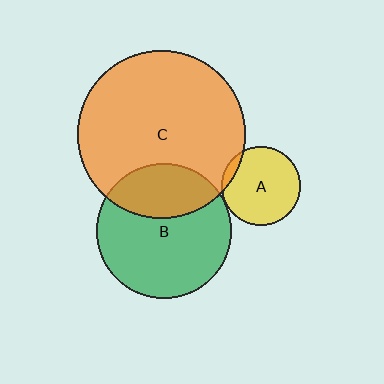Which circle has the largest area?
Circle C (orange).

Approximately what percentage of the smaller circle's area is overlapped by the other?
Approximately 5%.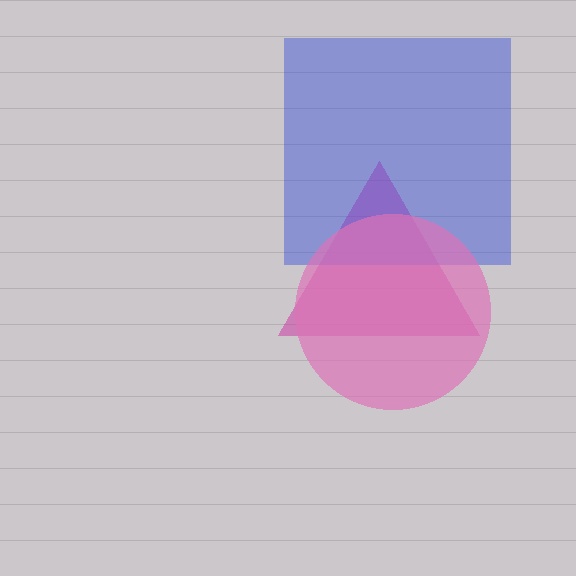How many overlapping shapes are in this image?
There are 3 overlapping shapes in the image.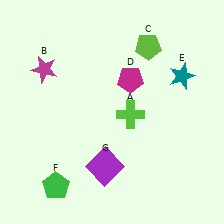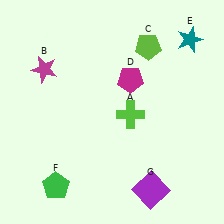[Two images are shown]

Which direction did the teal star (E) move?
The teal star (E) moved up.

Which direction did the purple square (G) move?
The purple square (G) moved right.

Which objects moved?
The objects that moved are: the teal star (E), the purple square (G).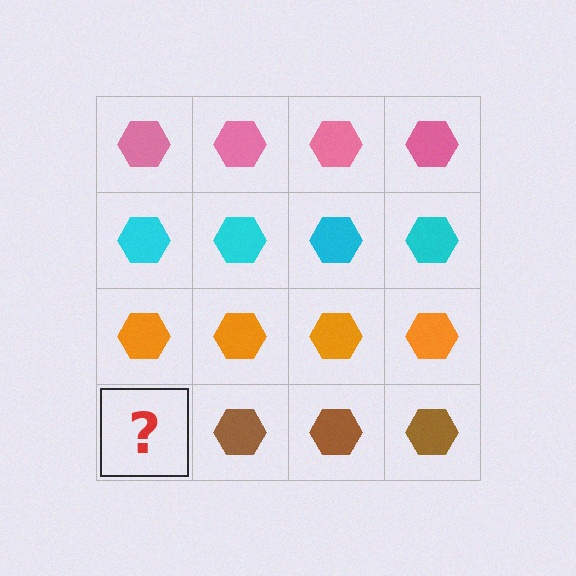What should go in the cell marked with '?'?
The missing cell should contain a brown hexagon.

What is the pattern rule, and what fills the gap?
The rule is that each row has a consistent color. The gap should be filled with a brown hexagon.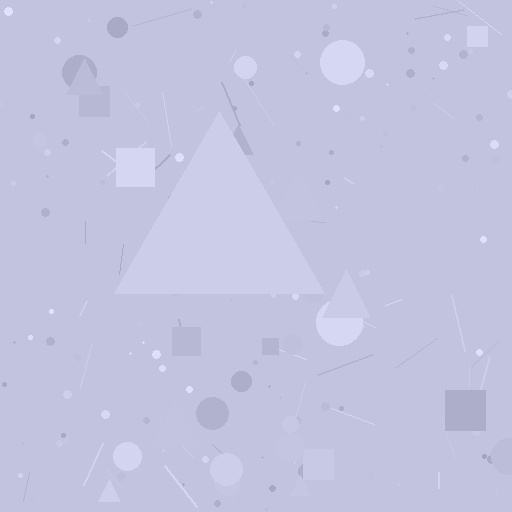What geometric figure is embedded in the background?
A triangle is embedded in the background.